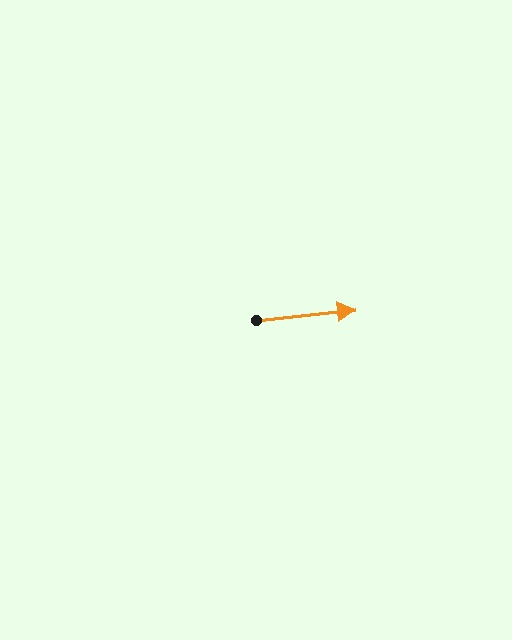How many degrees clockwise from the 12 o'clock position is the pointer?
Approximately 84 degrees.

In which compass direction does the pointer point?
East.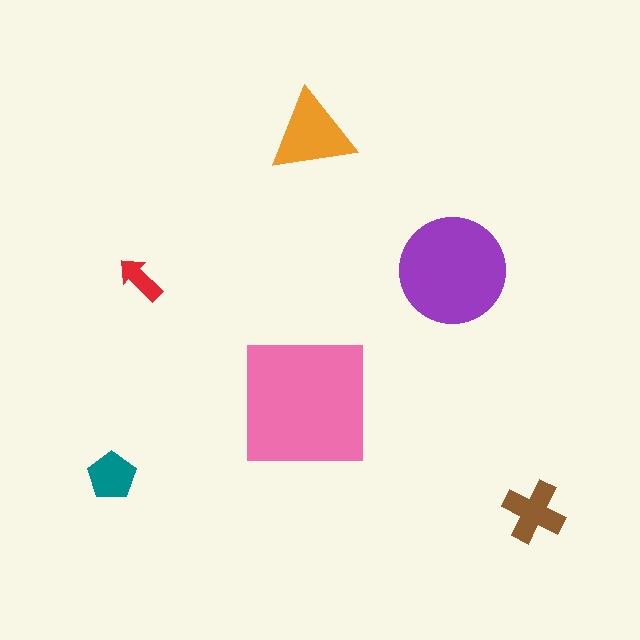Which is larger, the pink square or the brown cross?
The pink square.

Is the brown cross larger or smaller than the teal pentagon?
Larger.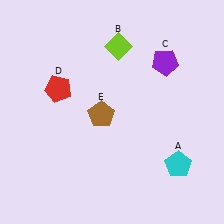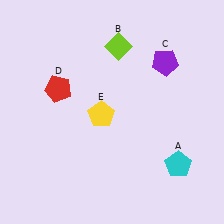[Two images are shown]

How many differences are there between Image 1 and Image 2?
There is 1 difference between the two images.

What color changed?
The pentagon (E) changed from brown in Image 1 to yellow in Image 2.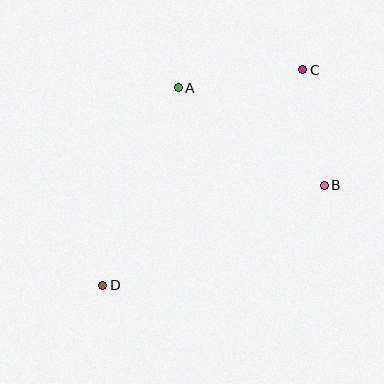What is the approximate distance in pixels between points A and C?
The distance between A and C is approximately 126 pixels.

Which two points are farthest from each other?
Points C and D are farthest from each other.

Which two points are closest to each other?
Points B and C are closest to each other.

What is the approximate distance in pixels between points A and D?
The distance between A and D is approximately 211 pixels.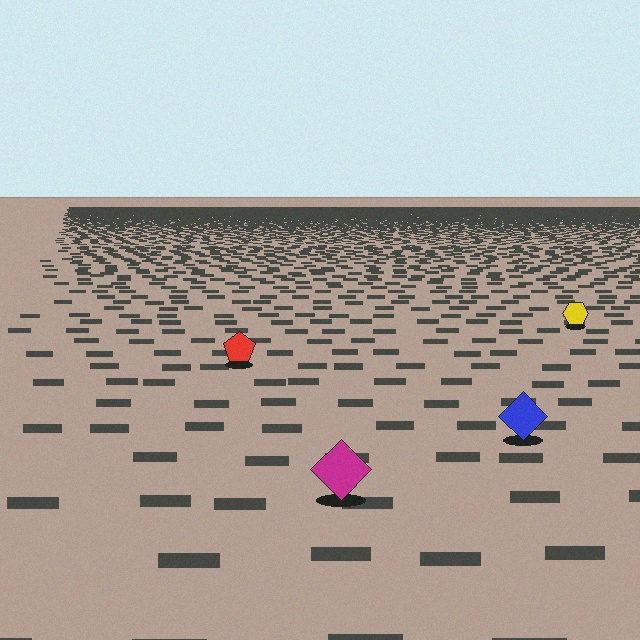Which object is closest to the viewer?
The magenta diamond is closest. The texture marks near it are larger and more spread out.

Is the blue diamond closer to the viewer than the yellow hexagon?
Yes. The blue diamond is closer — you can tell from the texture gradient: the ground texture is coarser near it.